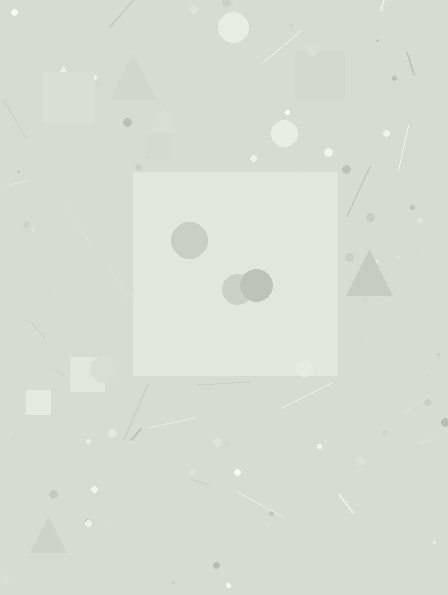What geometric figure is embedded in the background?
A square is embedded in the background.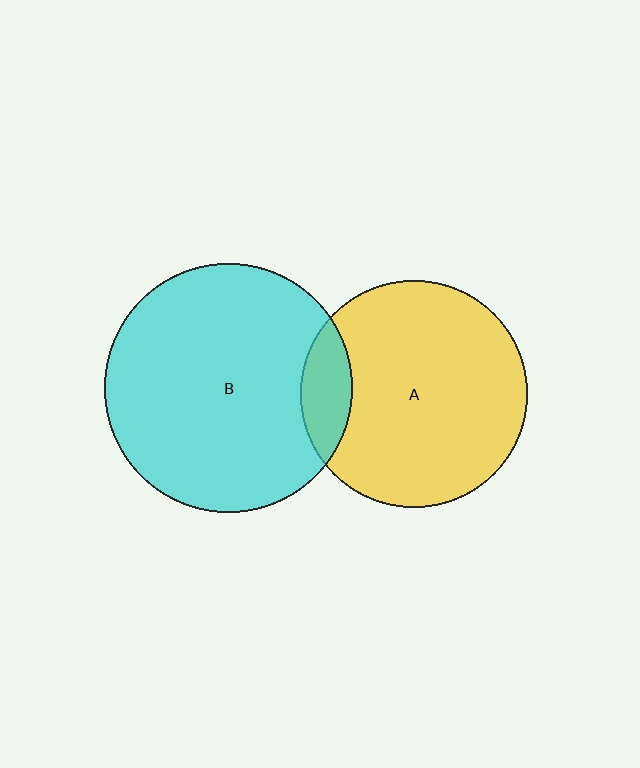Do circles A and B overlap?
Yes.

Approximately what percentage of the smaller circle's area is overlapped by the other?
Approximately 15%.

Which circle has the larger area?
Circle B (cyan).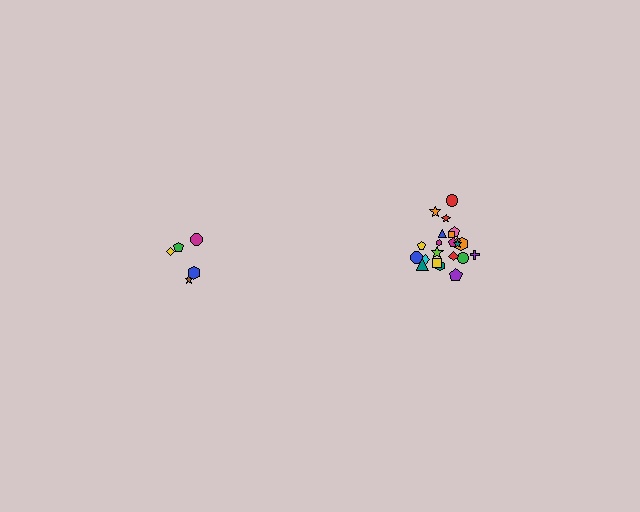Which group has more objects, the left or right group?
The right group.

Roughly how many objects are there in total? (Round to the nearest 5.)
Roughly 25 objects in total.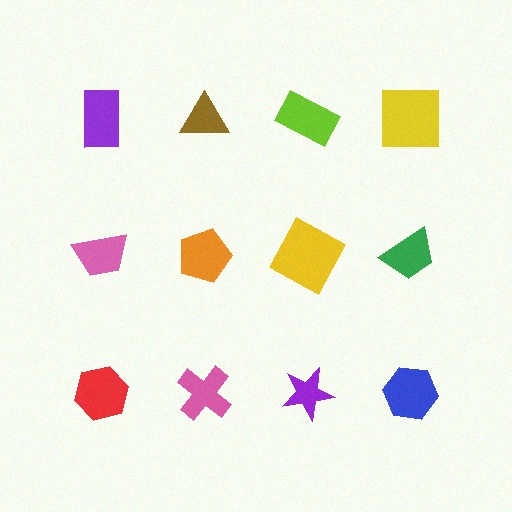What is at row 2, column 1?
A pink trapezoid.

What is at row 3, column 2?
A pink cross.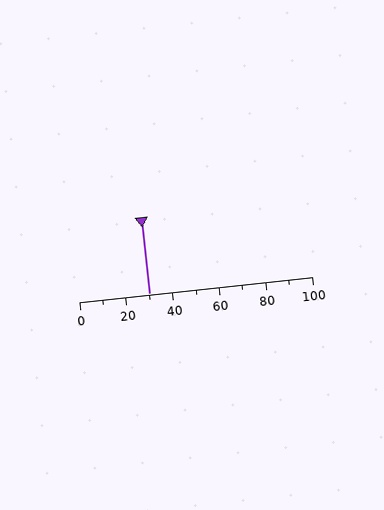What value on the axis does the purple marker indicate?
The marker indicates approximately 30.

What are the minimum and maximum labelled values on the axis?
The axis runs from 0 to 100.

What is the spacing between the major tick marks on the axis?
The major ticks are spaced 20 apart.